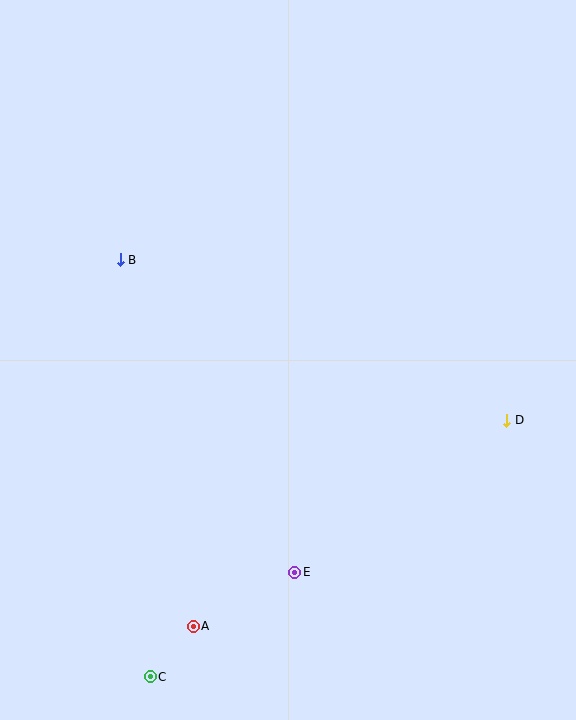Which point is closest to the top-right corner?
Point D is closest to the top-right corner.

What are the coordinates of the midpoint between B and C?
The midpoint between B and C is at (135, 468).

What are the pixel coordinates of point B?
Point B is at (120, 260).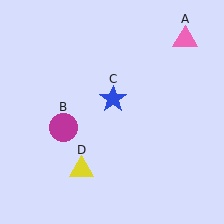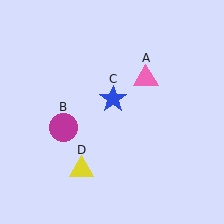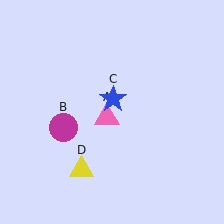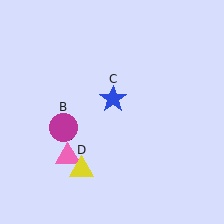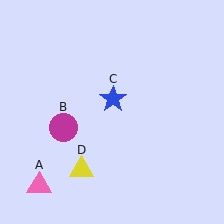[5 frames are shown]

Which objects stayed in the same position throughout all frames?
Magenta circle (object B) and blue star (object C) and yellow triangle (object D) remained stationary.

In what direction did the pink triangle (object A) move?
The pink triangle (object A) moved down and to the left.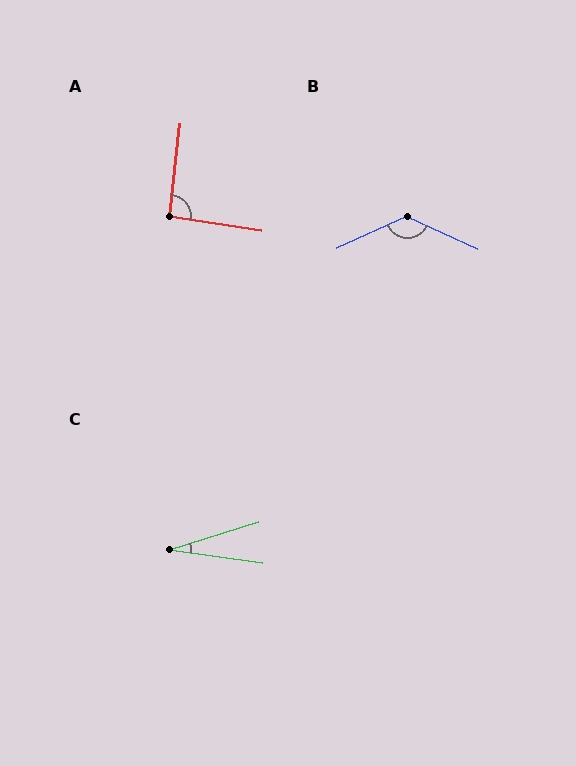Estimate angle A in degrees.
Approximately 93 degrees.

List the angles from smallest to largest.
C (25°), A (93°), B (131°).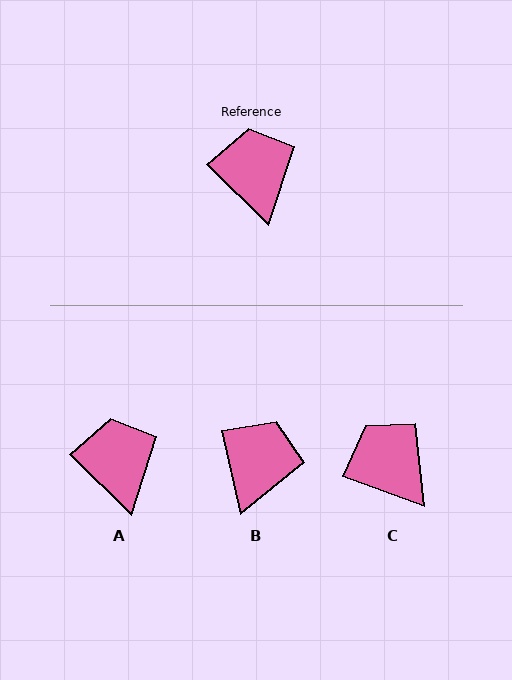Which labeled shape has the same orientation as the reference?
A.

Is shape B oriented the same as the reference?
No, it is off by about 33 degrees.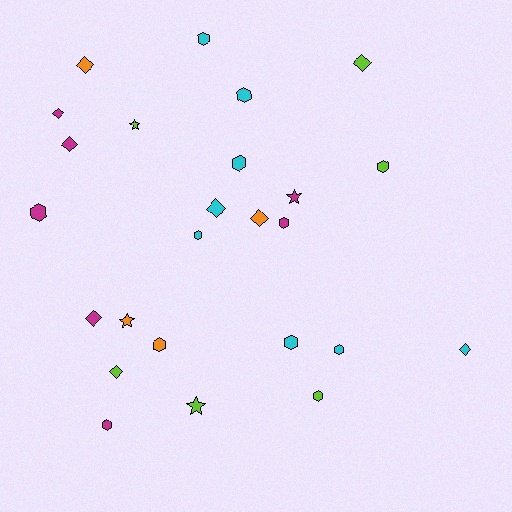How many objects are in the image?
There are 25 objects.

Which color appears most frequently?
Cyan, with 8 objects.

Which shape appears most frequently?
Hexagon, with 12 objects.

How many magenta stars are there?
There is 1 magenta star.